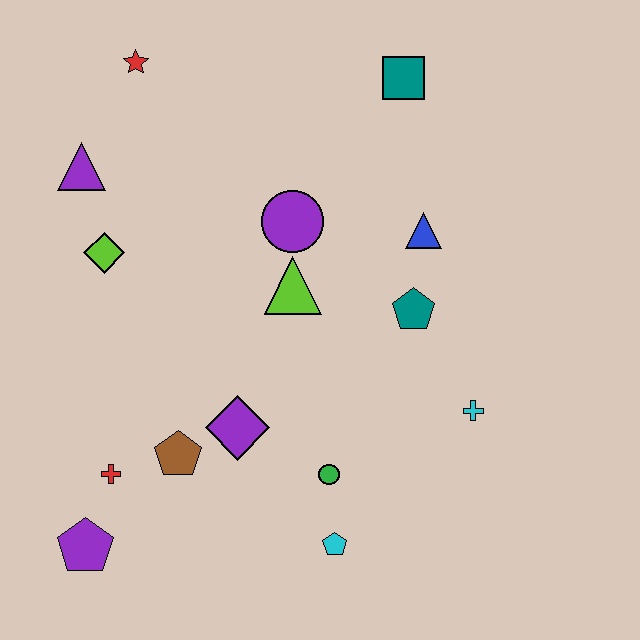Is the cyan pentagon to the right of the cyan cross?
No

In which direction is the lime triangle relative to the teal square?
The lime triangle is below the teal square.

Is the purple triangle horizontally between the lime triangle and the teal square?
No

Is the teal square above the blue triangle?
Yes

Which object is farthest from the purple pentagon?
The teal square is farthest from the purple pentagon.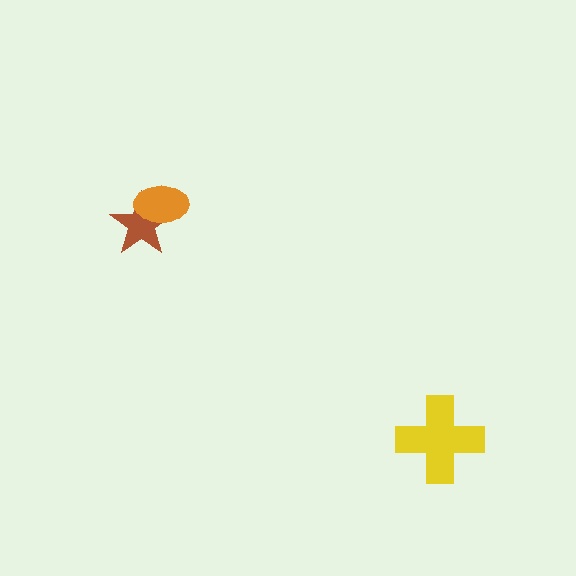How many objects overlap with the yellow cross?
0 objects overlap with the yellow cross.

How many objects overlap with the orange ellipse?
1 object overlaps with the orange ellipse.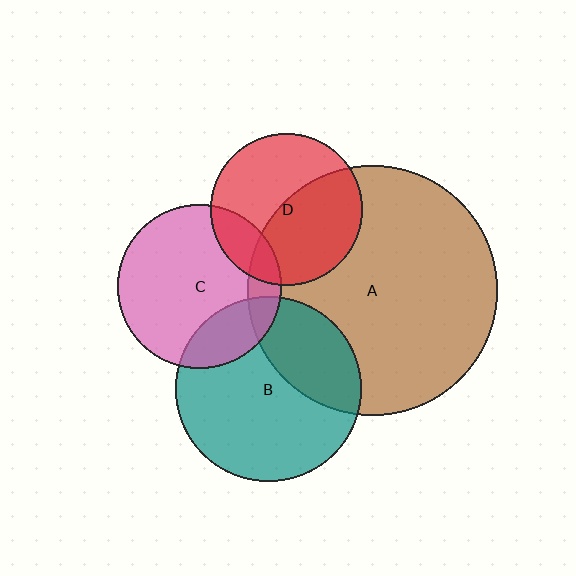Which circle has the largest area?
Circle A (brown).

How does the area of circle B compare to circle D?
Approximately 1.5 times.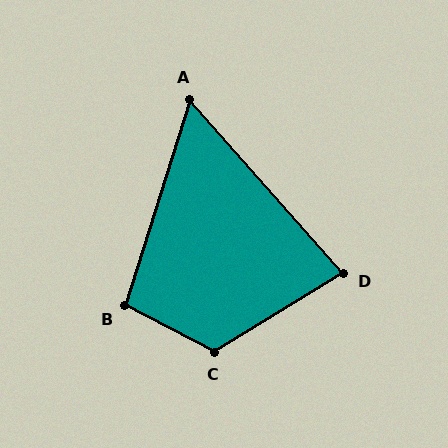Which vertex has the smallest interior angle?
A, at approximately 59 degrees.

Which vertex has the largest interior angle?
C, at approximately 121 degrees.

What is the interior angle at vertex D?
Approximately 80 degrees (acute).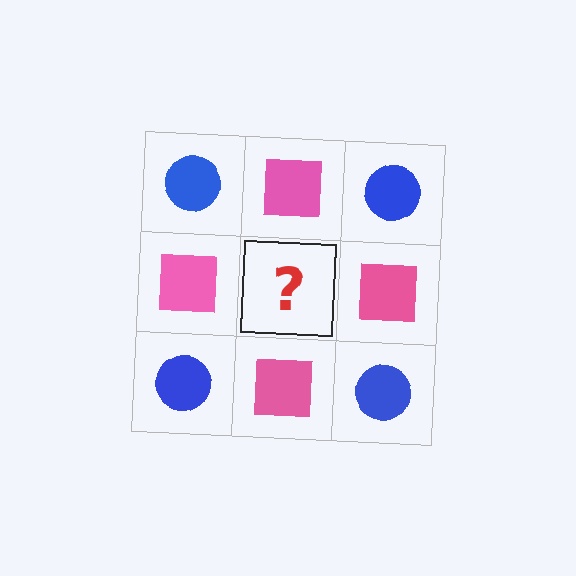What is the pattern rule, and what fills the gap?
The rule is that it alternates blue circle and pink square in a checkerboard pattern. The gap should be filled with a blue circle.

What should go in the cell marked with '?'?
The missing cell should contain a blue circle.